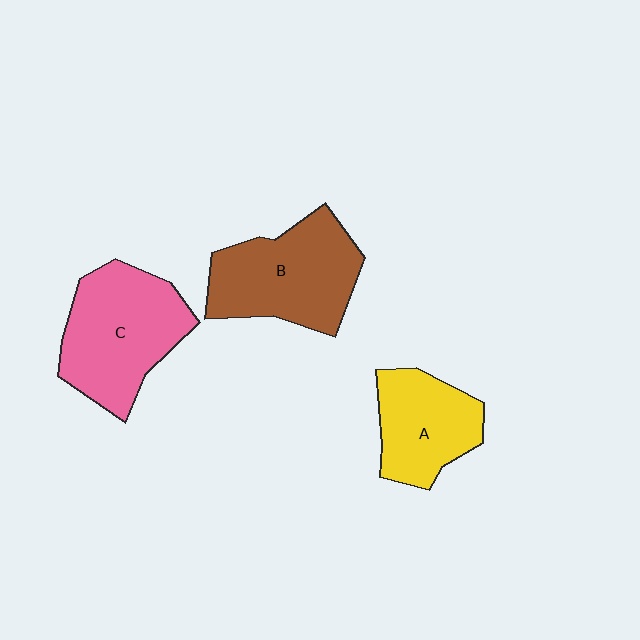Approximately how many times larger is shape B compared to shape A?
Approximately 1.4 times.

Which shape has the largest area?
Shape C (pink).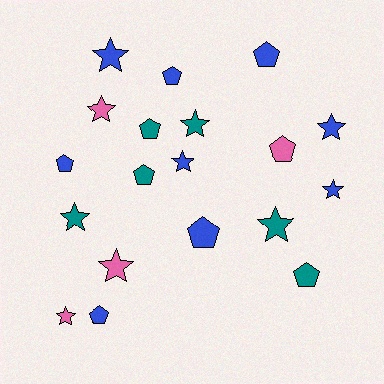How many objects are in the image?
There are 19 objects.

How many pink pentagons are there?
There is 1 pink pentagon.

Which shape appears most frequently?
Star, with 10 objects.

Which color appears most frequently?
Blue, with 9 objects.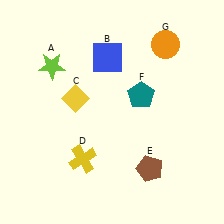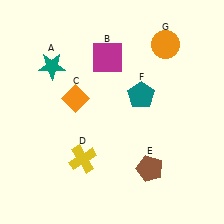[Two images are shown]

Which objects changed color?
A changed from lime to teal. B changed from blue to magenta. C changed from yellow to orange.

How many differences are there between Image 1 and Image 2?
There are 3 differences between the two images.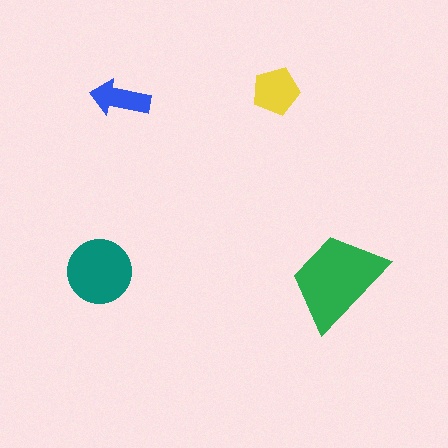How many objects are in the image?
There are 4 objects in the image.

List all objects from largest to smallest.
The green trapezoid, the teal circle, the yellow pentagon, the blue arrow.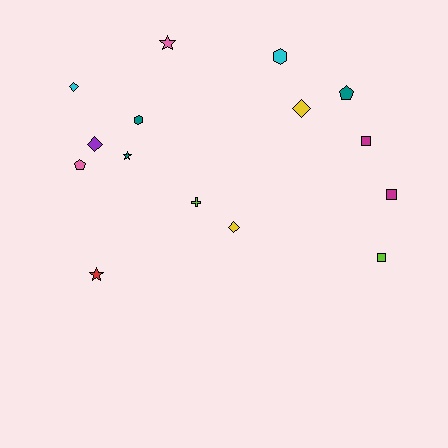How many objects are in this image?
There are 15 objects.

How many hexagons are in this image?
There are 2 hexagons.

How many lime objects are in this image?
There are 2 lime objects.